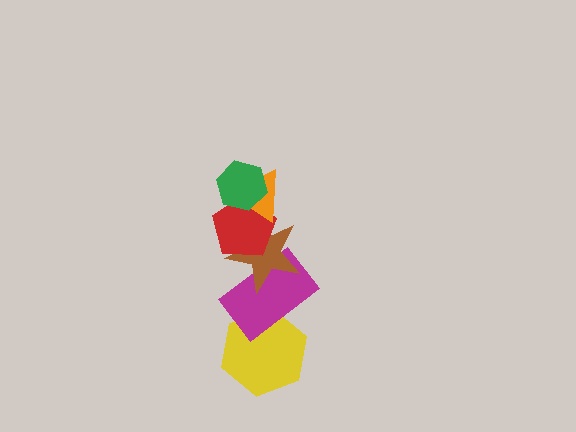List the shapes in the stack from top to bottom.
From top to bottom: the green hexagon, the orange triangle, the red pentagon, the brown star, the magenta rectangle, the yellow hexagon.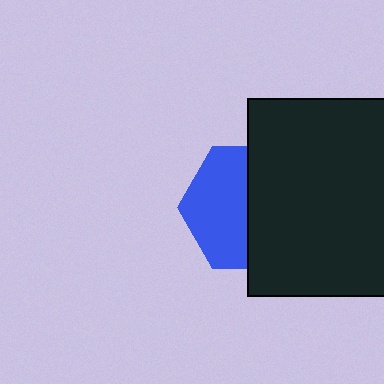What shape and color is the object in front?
The object in front is a black square.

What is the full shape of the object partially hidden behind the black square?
The partially hidden object is a blue hexagon.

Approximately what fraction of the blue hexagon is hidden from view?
Roughly 50% of the blue hexagon is hidden behind the black square.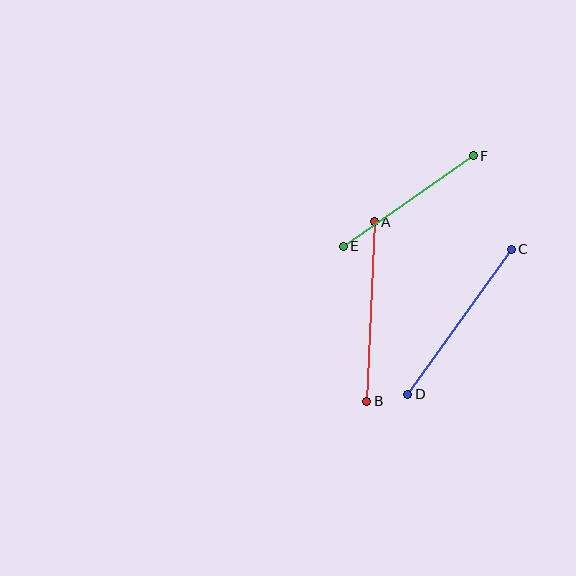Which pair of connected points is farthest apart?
Points A and B are farthest apart.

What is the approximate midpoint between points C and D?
The midpoint is at approximately (460, 322) pixels.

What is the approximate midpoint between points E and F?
The midpoint is at approximately (408, 201) pixels.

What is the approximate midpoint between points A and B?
The midpoint is at approximately (370, 312) pixels.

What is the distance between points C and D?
The distance is approximately 178 pixels.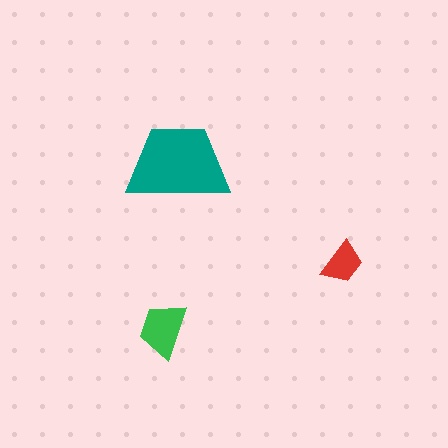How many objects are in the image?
There are 3 objects in the image.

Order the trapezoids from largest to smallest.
the teal one, the green one, the red one.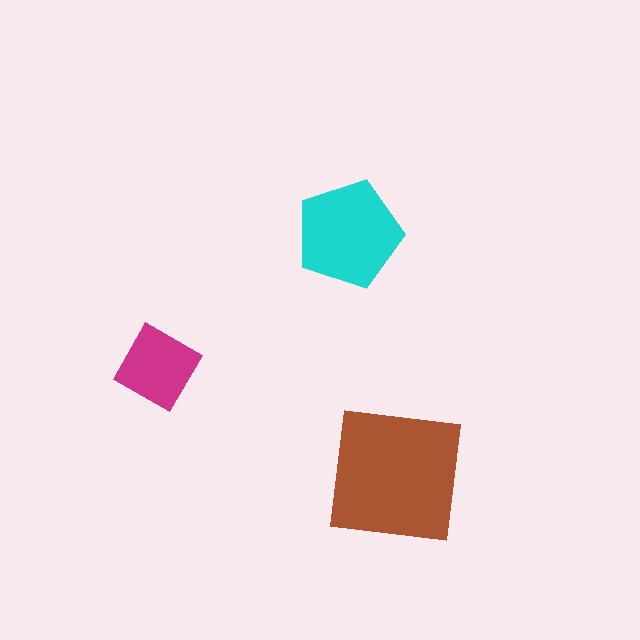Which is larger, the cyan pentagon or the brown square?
The brown square.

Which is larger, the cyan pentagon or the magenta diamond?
The cyan pentagon.